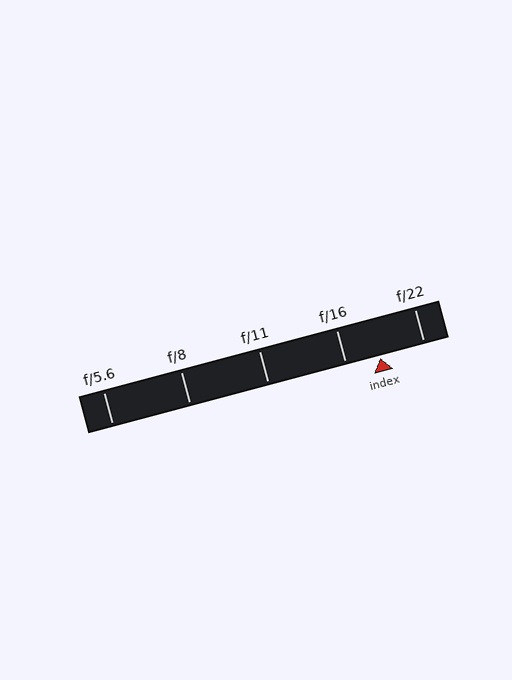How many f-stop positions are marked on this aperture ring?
There are 5 f-stop positions marked.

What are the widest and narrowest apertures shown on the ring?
The widest aperture shown is f/5.6 and the narrowest is f/22.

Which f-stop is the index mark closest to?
The index mark is closest to f/16.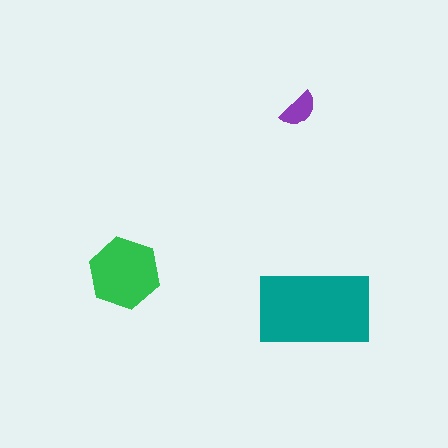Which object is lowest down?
The teal rectangle is bottommost.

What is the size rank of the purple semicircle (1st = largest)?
3rd.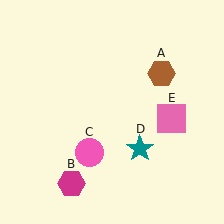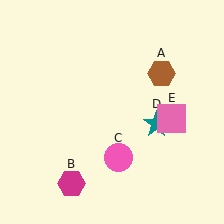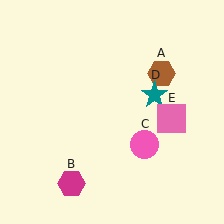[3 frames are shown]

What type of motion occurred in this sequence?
The pink circle (object C), teal star (object D) rotated counterclockwise around the center of the scene.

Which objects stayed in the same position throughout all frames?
Brown hexagon (object A) and magenta hexagon (object B) and pink square (object E) remained stationary.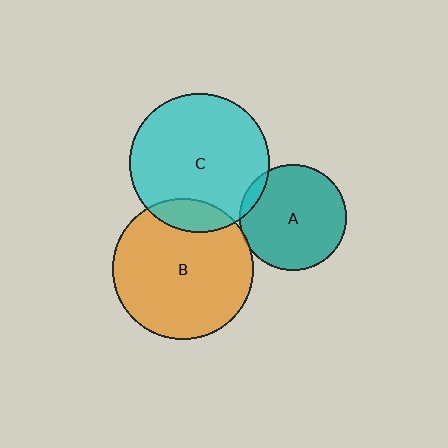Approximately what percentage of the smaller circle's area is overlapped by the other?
Approximately 5%.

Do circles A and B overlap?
Yes.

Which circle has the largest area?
Circle B (orange).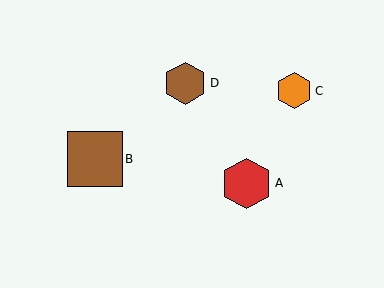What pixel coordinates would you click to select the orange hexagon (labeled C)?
Click at (294, 91) to select the orange hexagon C.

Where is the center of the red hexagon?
The center of the red hexagon is at (247, 183).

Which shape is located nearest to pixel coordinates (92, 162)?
The brown square (labeled B) at (95, 159) is nearest to that location.